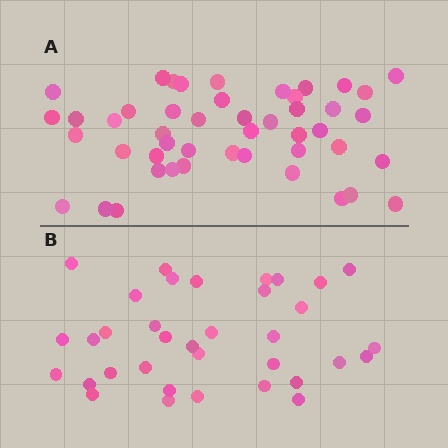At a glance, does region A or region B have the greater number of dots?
Region A (the top region) has more dots.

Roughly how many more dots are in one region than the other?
Region A has roughly 12 or so more dots than region B.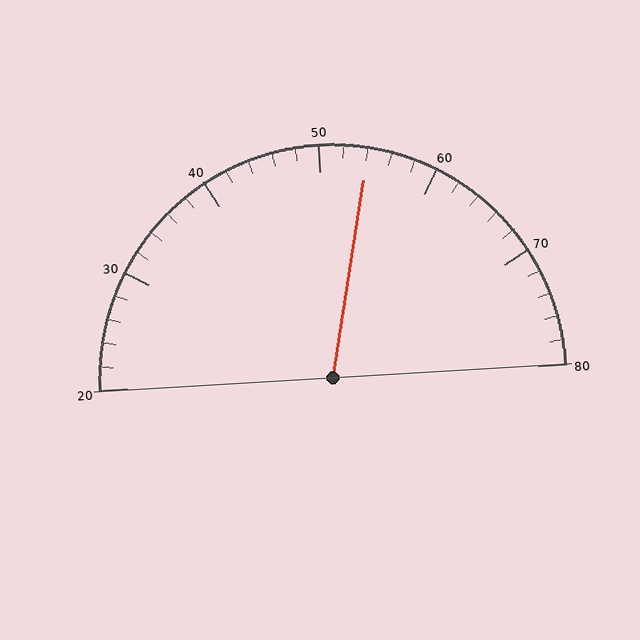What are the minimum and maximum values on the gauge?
The gauge ranges from 20 to 80.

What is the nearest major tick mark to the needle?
The nearest major tick mark is 50.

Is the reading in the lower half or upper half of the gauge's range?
The reading is in the upper half of the range (20 to 80).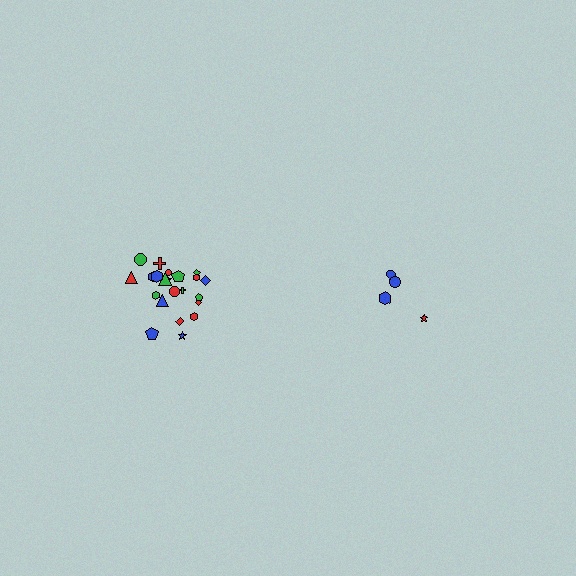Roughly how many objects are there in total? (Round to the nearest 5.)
Roughly 25 objects in total.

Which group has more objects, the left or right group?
The left group.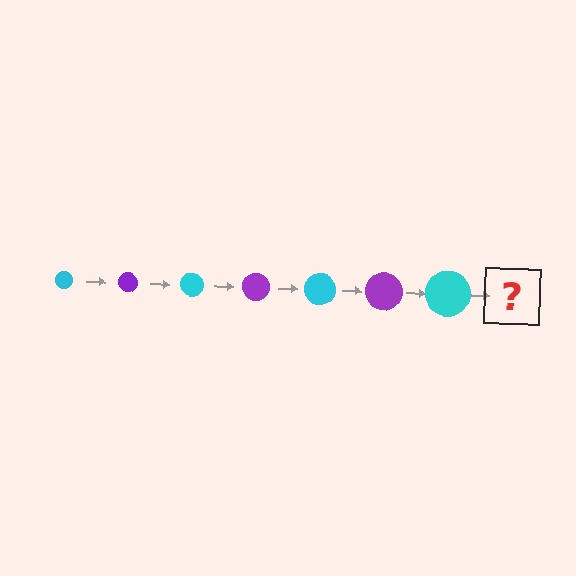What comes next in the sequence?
The next element should be a purple circle, larger than the previous one.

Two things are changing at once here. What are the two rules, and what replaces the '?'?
The two rules are that the circle grows larger each step and the color cycles through cyan and purple. The '?' should be a purple circle, larger than the previous one.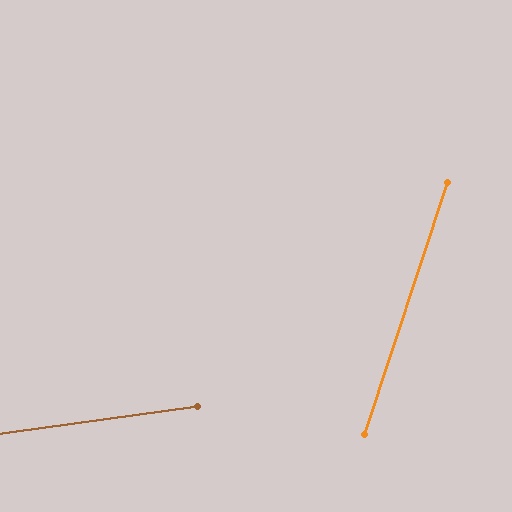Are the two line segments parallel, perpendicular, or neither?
Neither parallel nor perpendicular — they differ by about 64°.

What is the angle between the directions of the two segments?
Approximately 64 degrees.